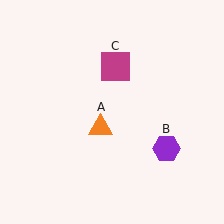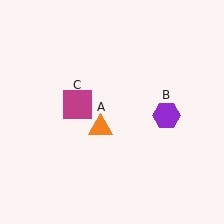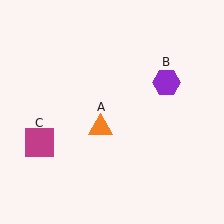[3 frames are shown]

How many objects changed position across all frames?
2 objects changed position: purple hexagon (object B), magenta square (object C).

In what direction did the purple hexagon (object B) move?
The purple hexagon (object B) moved up.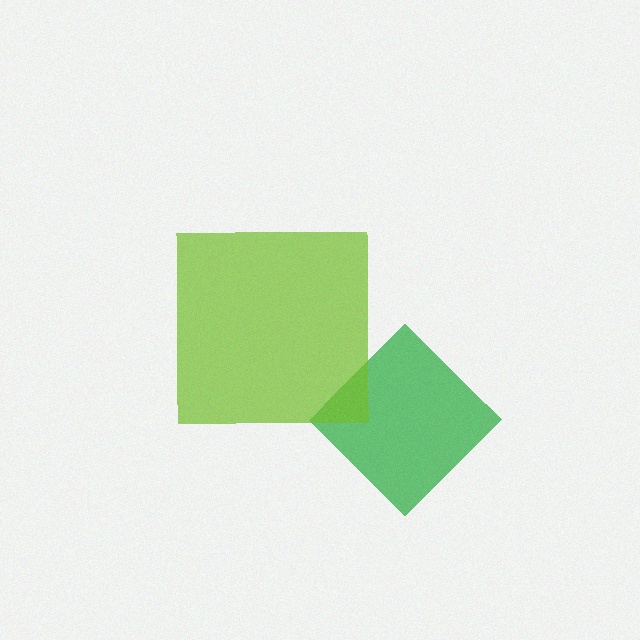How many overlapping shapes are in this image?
There are 2 overlapping shapes in the image.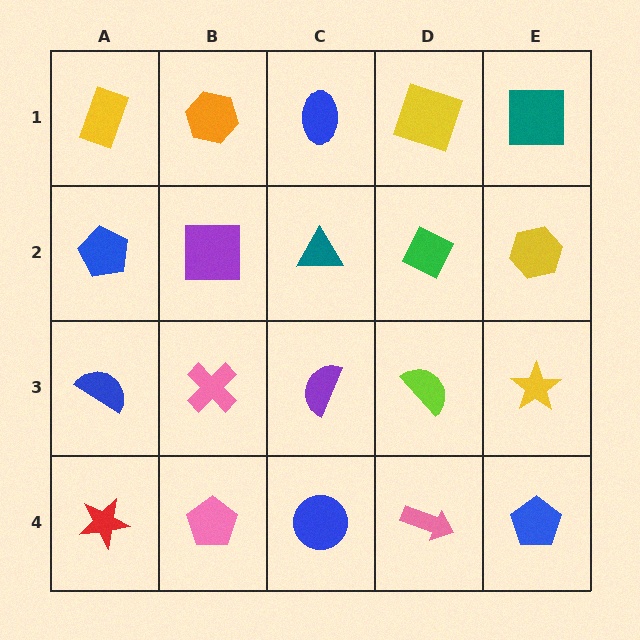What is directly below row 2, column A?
A blue semicircle.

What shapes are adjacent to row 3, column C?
A teal triangle (row 2, column C), a blue circle (row 4, column C), a pink cross (row 3, column B), a lime semicircle (row 3, column D).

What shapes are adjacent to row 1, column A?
A blue pentagon (row 2, column A), an orange hexagon (row 1, column B).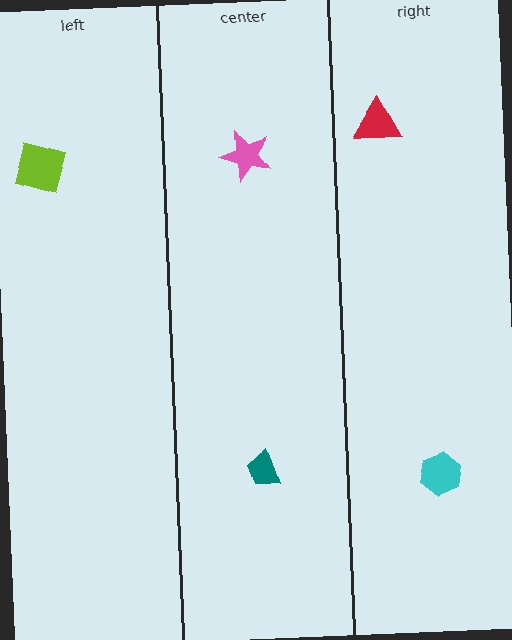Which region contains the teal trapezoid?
The center region.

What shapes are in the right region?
The red triangle, the cyan hexagon.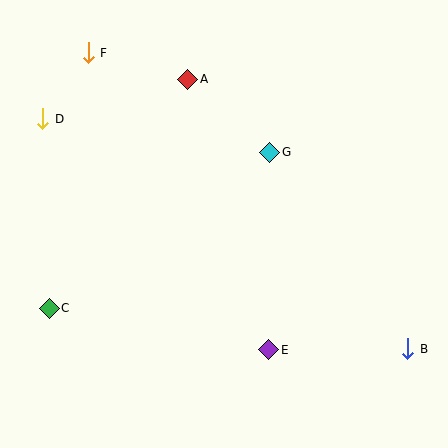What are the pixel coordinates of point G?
Point G is at (270, 152).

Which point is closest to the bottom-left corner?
Point C is closest to the bottom-left corner.